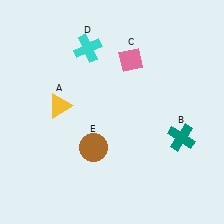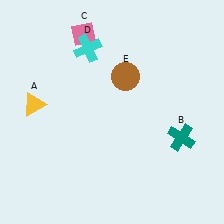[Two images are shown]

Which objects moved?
The objects that moved are: the yellow triangle (A), the pink diamond (C), the brown circle (E).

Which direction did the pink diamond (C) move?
The pink diamond (C) moved left.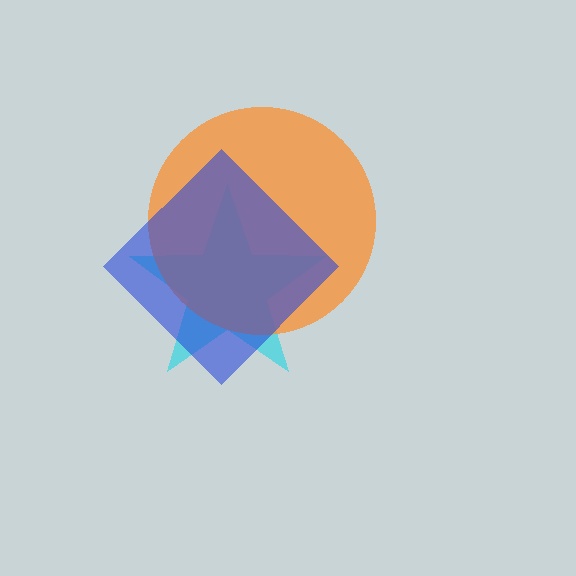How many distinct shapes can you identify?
There are 3 distinct shapes: a cyan star, an orange circle, a blue diamond.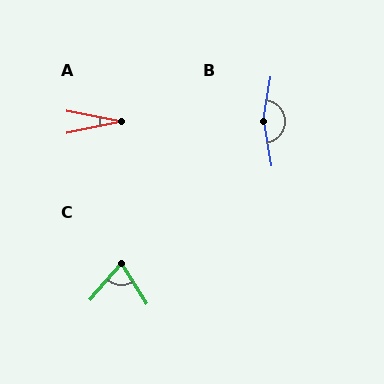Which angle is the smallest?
A, at approximately 23 degrees.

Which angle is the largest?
B, at approximately 161 degrees.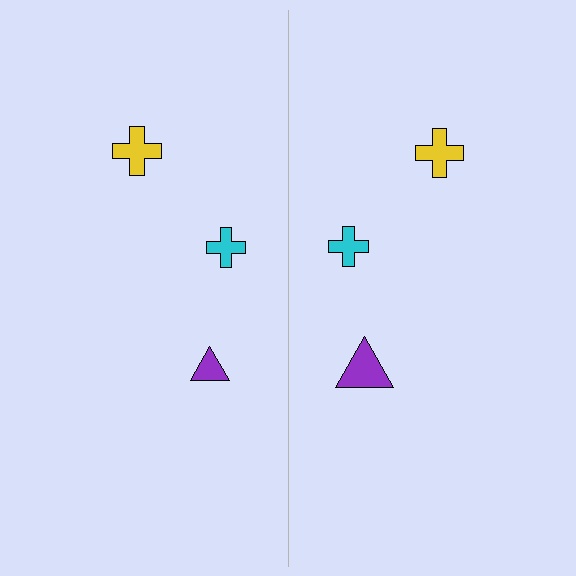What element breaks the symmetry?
The purple triangle on the right side has a different size than its mirror counterpart.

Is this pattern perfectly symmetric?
No, the pattern is not perfectly symmetric. The purple triangle on the right side has a different size than its mirror counterpart.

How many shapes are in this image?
There are 6 shapes in this image.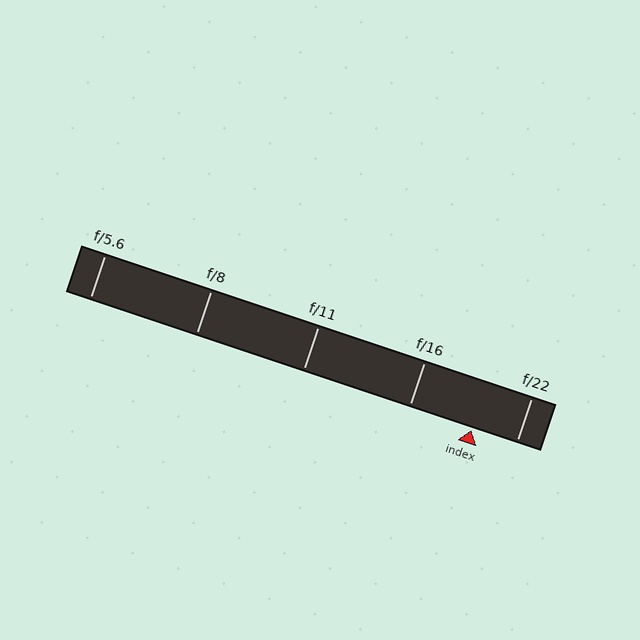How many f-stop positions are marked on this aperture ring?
There are 5 f-stop positions marked.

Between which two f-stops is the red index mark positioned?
The index mark is between f/16 and f/22.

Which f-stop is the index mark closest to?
The index mark is closest to f/22.